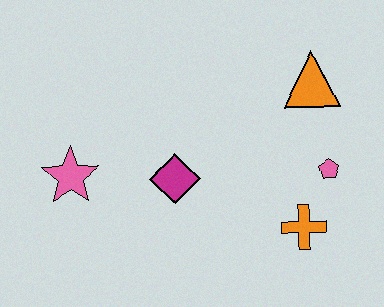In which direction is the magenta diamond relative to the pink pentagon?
The magenta diamond is to the left of the pink pentagon.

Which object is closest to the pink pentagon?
The orange cross is closest to the pink pentagon.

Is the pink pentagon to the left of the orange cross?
No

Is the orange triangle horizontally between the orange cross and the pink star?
No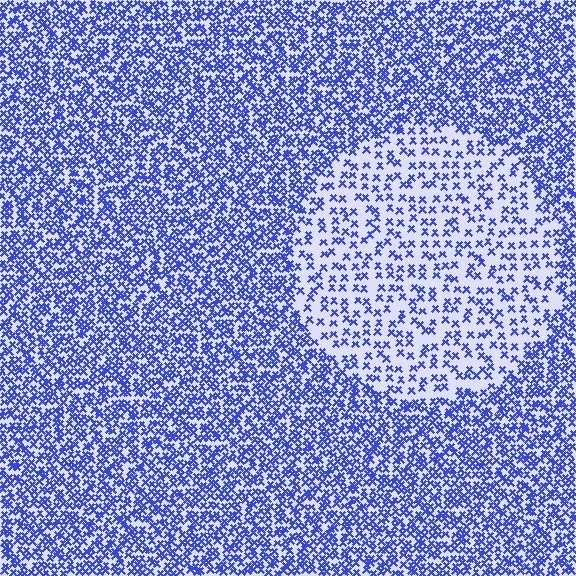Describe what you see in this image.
The image contains small blue elements arranged at two different densities. A circle-shaped region is visible where the elements are less densely packed than the surrounding area.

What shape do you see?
I see a circle.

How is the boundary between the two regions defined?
The boundary is defined by a change in element density (approximately 2.3x ratio). All elements are the same color, size, and shape.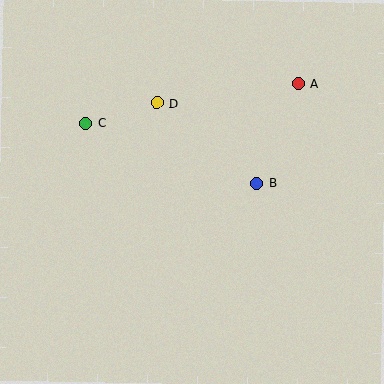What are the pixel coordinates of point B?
Point B is at (257, 183).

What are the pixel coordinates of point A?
Point A is at (298, 83).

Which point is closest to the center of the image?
Point B at (257, 183) is closest to the center.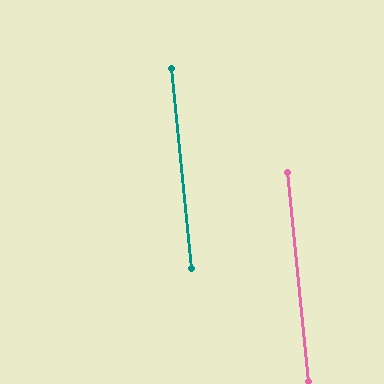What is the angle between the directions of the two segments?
Approximately 0 degrees.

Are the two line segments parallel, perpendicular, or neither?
Parallel — their directions differ by only 0.2°.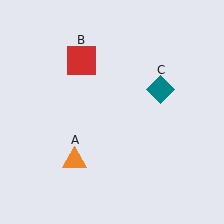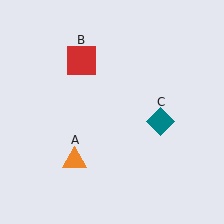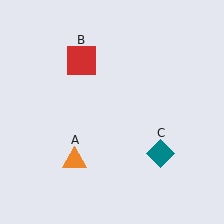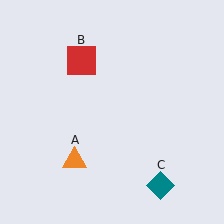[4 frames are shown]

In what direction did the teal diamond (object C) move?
The teal diamond (object C) moved down.